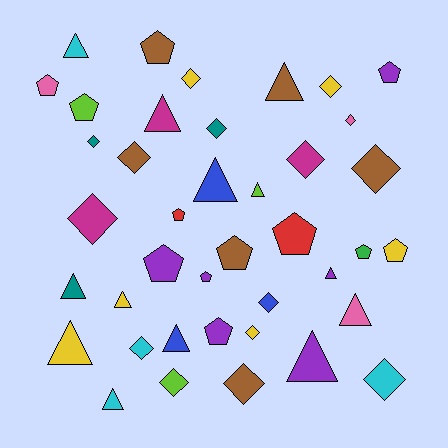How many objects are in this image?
There are 40 objects.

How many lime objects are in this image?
There are 3 lime objects.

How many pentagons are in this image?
There are 12 pentagons.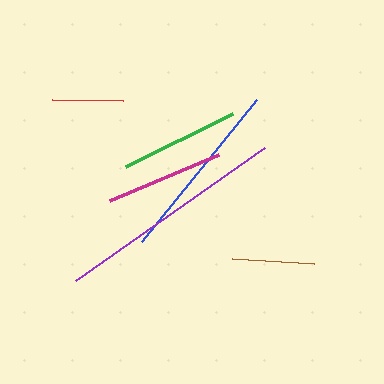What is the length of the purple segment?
The purple segment is approximately 231 pixels long.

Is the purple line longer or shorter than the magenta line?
The purple line is longer than the magenta line.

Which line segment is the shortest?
The red line is the shortest at approximately 71 pixels.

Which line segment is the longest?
The purple line is the longest at approximately 231 pixels.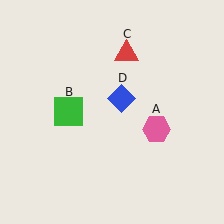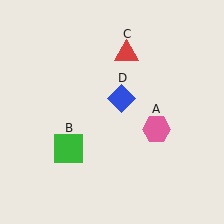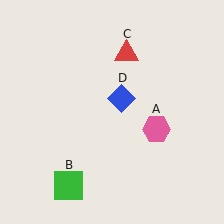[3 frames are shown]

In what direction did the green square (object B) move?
The green square (object B) moved down.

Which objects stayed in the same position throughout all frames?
Pink hexagon (object A) and red triangle (object C) and blue diamond (object D) remained stationary.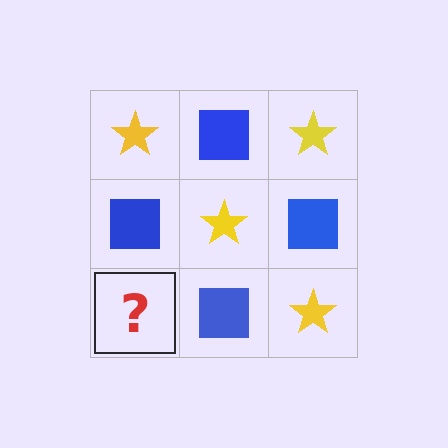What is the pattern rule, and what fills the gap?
The rule is that it alternates yellow star and blue square in a checkerboard pattern. The gap should be filled with a yellow star.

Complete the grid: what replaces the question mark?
The question mark should be replaced with a yellow star.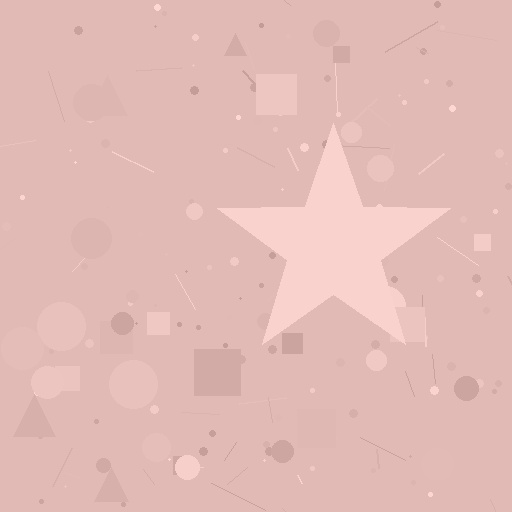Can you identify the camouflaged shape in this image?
The camouflaged shape is a star.